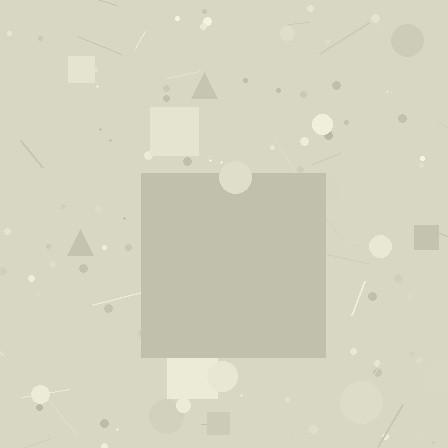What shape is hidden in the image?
A square is hidden in the image.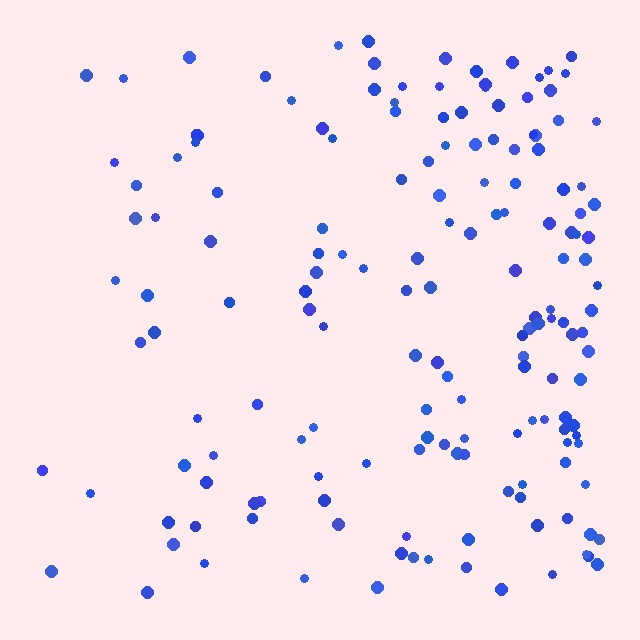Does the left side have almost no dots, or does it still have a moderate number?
Still a moderate number, just noticeably fewer than the right.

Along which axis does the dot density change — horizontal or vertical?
Horizontal.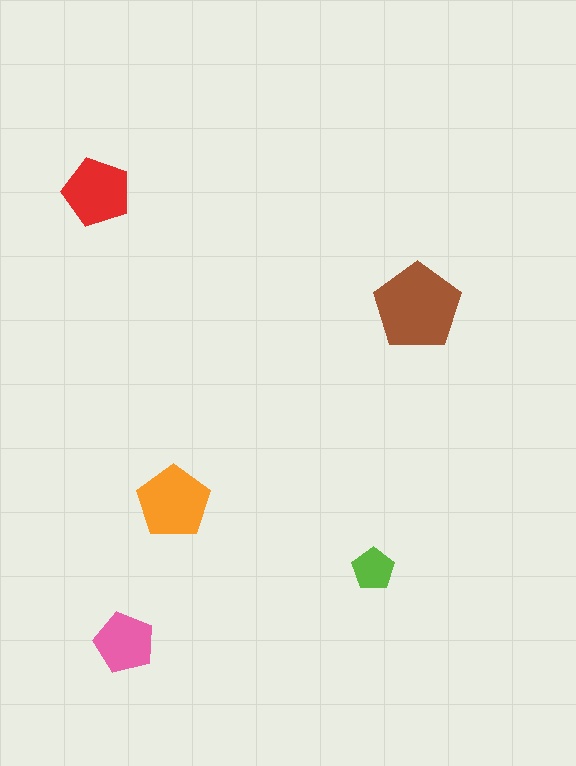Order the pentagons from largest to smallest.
the brown one, the orange one, the red one, the pink one, the lime one.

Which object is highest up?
The red pentagon is topmost.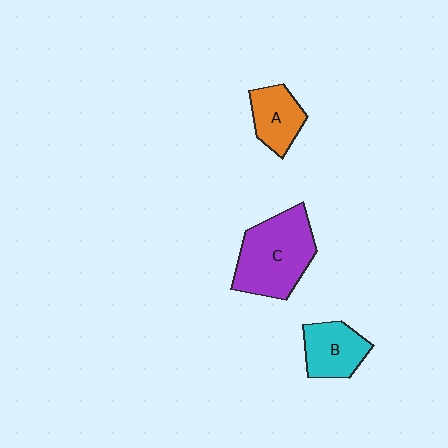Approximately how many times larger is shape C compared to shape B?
Approximately 1.7 times.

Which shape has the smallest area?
Shape A (orange).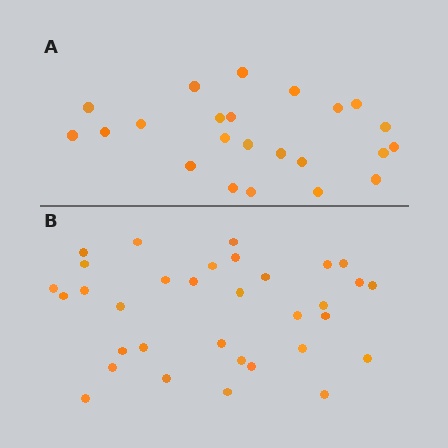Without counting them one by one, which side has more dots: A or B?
Region B (the bottom region) has more dots.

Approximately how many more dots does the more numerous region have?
Region B has roughly 10 or so more dots than region A.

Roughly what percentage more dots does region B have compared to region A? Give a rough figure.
About 45% more.